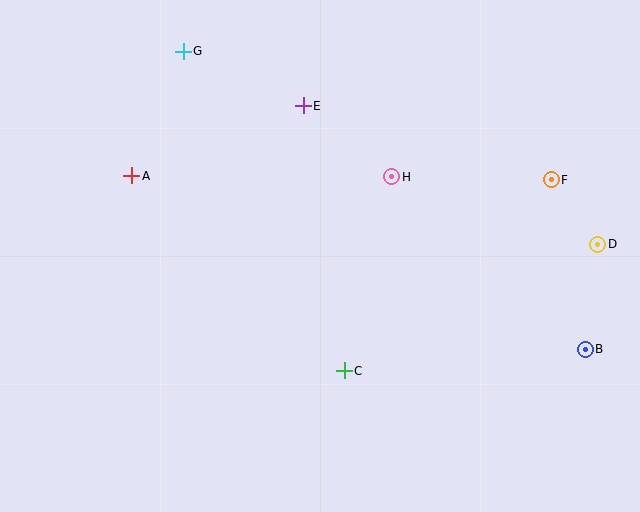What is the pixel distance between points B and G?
The distance between B and G is 500 pixels.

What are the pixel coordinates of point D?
Point D is at (598, 244).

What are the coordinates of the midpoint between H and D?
The midpoint between H and D is at (495, 210).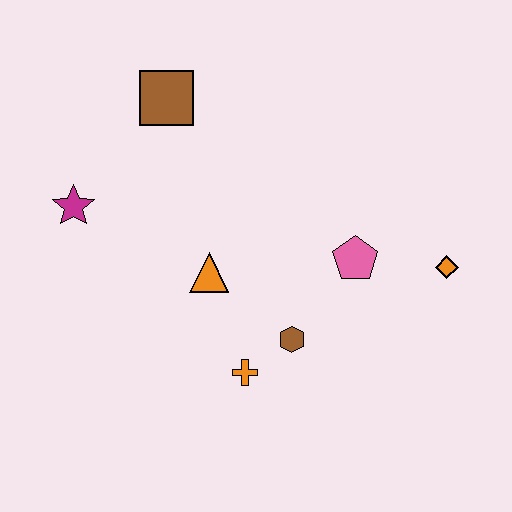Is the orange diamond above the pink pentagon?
No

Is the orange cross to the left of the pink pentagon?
Yes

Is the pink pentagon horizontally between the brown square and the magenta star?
No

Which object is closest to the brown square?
The magenta star is closest to the brown square.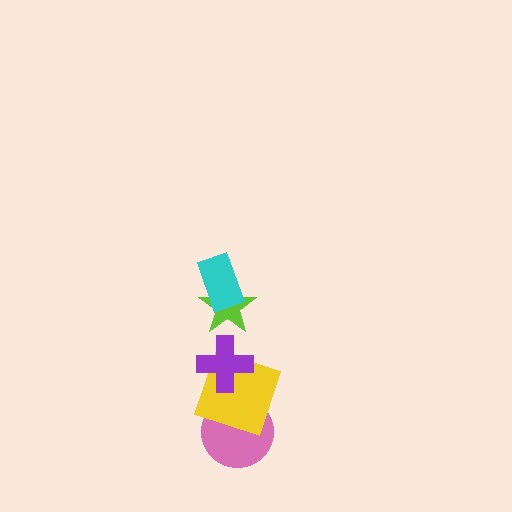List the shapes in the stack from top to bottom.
From top to bottom: the cyan rectangle, the lime star, the purple cross, the yellow square, the pink circle.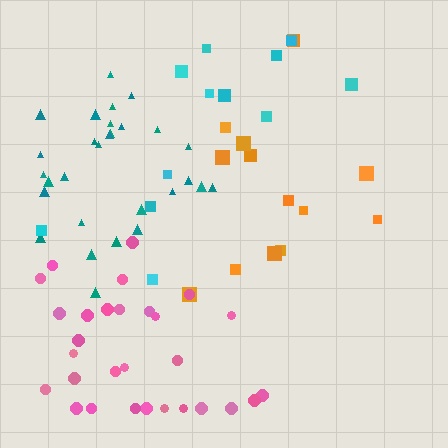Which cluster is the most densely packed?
Pink.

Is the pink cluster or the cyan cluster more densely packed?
Pink.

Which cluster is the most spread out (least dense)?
Cyan.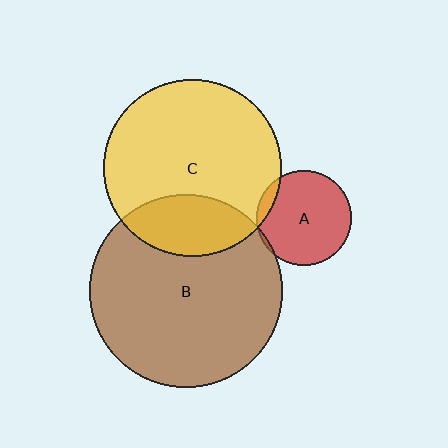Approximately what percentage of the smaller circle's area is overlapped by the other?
Approximately 25%.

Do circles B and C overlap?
Yes.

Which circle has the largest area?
Circle B (brown).